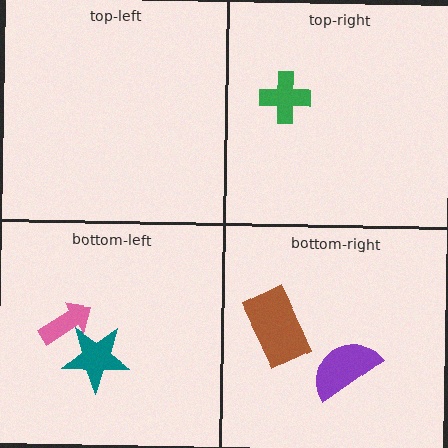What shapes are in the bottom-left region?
The pink arrow, the teal star.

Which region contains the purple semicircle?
The bottom-right region.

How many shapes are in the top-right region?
1.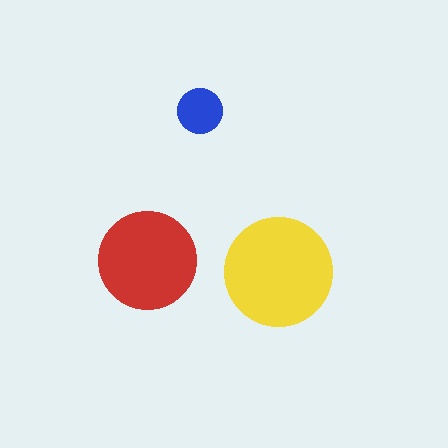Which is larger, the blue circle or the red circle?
The red one.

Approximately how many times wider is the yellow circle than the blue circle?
About 2.5 times wider.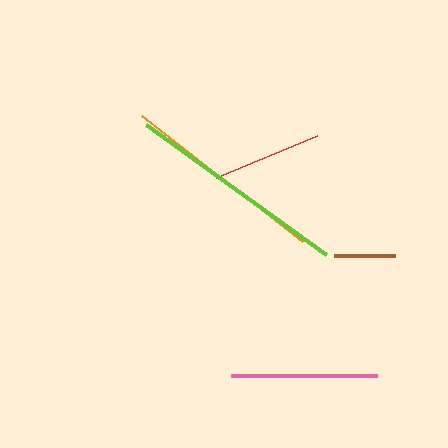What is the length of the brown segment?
The brown segment is approximately 61 pixels long.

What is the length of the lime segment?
The lime segment is approximately 223 pixels long.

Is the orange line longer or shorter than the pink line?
The orange line is longer than the pink line.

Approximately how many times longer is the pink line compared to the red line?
The pink line is approximately 1.3 times the length of the red line.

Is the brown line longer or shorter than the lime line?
The lime line is longer than the brown line.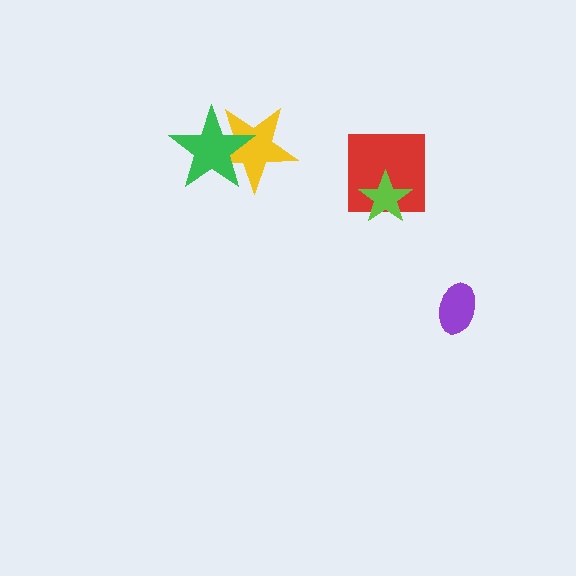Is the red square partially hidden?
Yes, it is partially covered by another shape.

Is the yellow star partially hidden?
Yes, it is partially covered by another shape.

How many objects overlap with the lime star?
1 object overlaps with the lime star.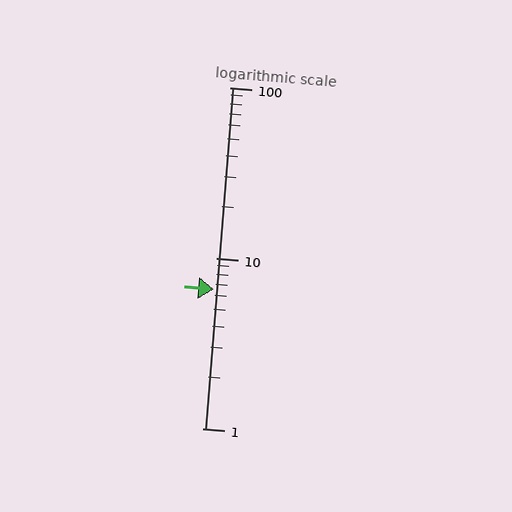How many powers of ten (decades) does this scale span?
The scale spans 2 decades, from 1 to 100.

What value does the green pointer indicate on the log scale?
The pointer indicates approximately 6.5.